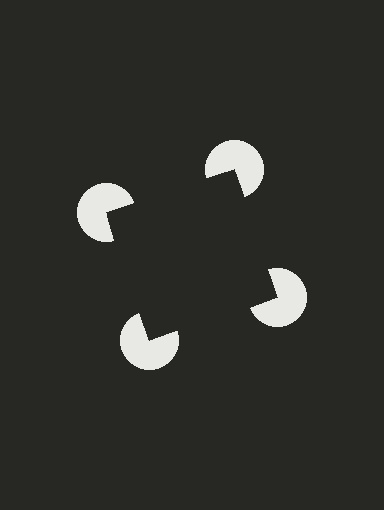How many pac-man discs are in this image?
There are 4 — one at each vertex of the illusory square.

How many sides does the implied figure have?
4 sides.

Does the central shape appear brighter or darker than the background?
It typically appears slightly darker than the background, even though no actual brightness change is drawn.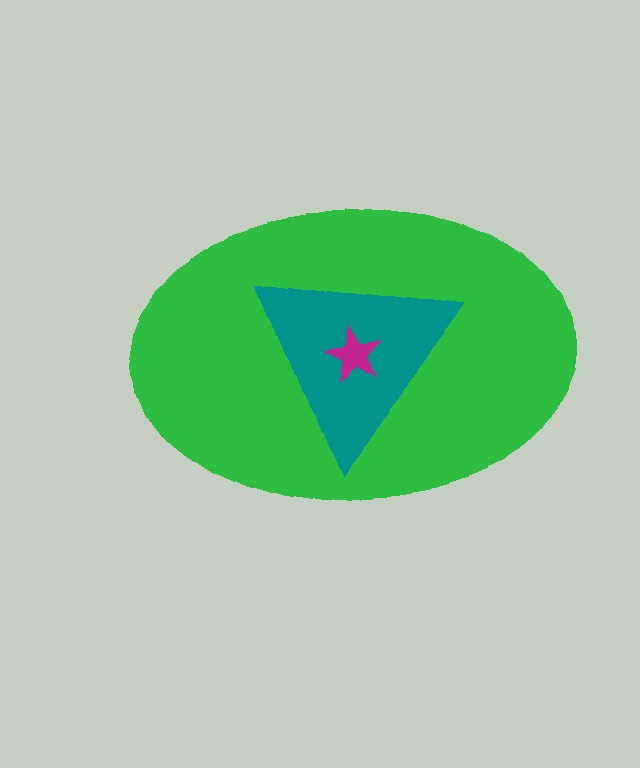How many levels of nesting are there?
3.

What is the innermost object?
The magenta star.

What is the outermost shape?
The green ellipse.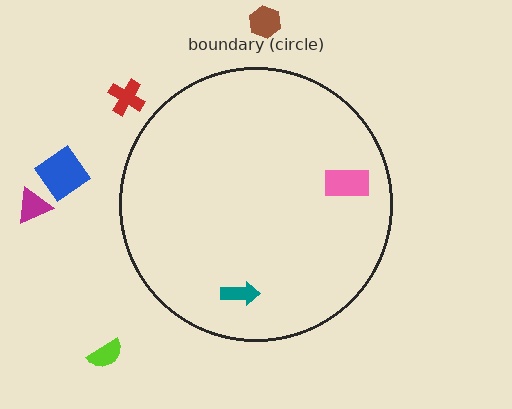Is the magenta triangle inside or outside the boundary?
Outside.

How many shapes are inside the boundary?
2 inside, 5 outside.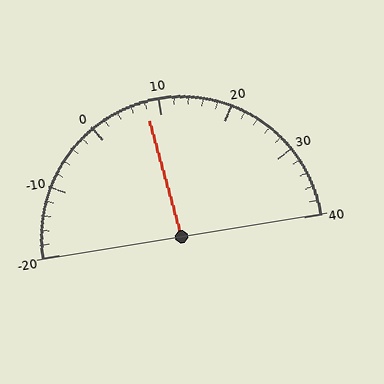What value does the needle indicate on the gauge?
The needle indicates approximately 8.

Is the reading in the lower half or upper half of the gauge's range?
The reading is in the lower half of the range (-20 to 40).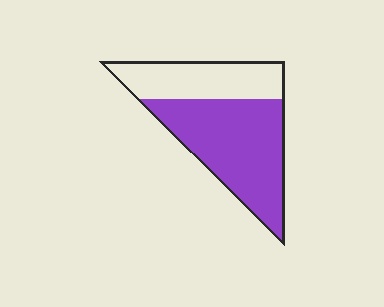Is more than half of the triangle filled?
Yes.